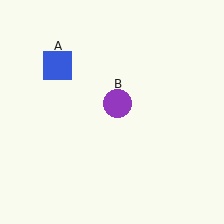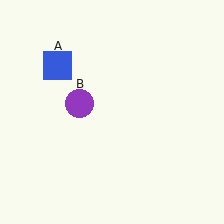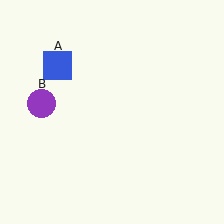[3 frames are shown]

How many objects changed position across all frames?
1 object changed position: purple circle (object B).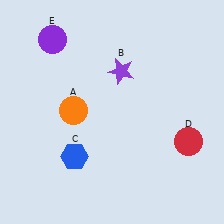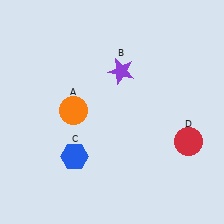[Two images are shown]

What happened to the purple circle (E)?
The purple circle (E) was removed in Image 2. It was in the top-left area of Image 1.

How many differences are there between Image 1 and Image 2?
There is 1 difference between the two images.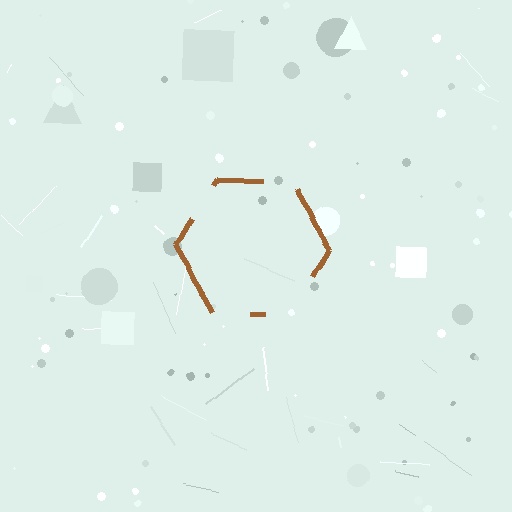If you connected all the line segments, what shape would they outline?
They would outline a hexagon.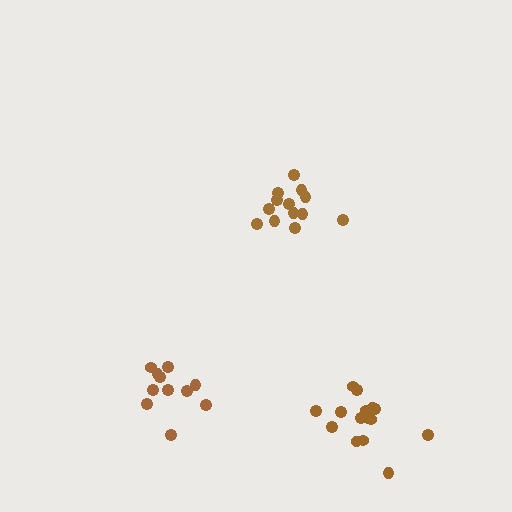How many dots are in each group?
Group 1: 13 dots, Group 2: 15 dots, Group 3: 11 dots (39 total).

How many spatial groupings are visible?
There are 3 spatial groupings.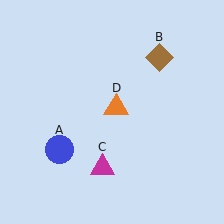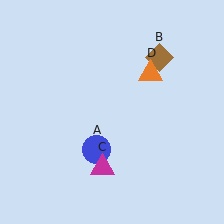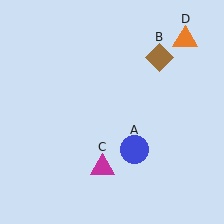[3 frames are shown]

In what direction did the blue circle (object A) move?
The blue circle (object A) moved right.